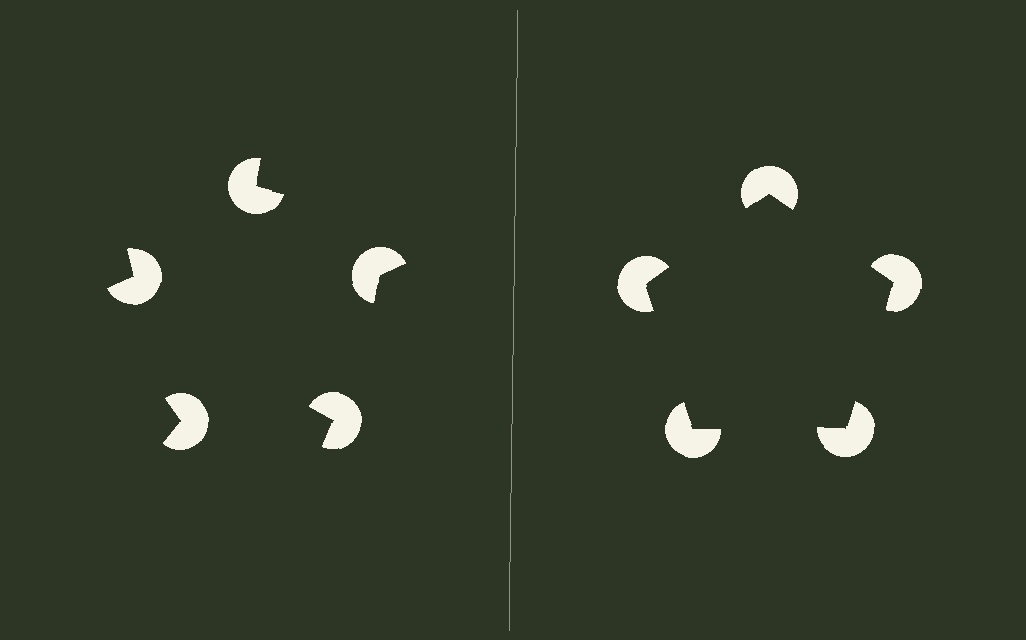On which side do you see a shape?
An illusory pentagon appears on the right side. On the left side the wedge cuts are rotated, so no coherent shape forms.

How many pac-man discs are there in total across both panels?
10 — 5 on each side.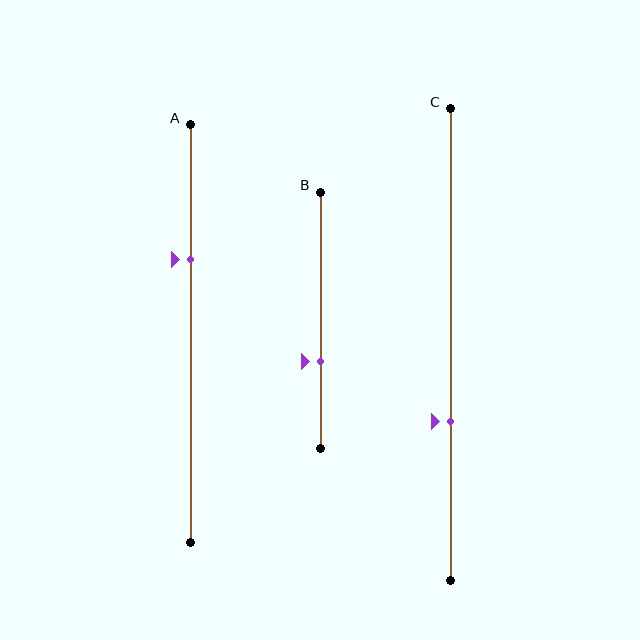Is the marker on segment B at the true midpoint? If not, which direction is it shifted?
No, the marker on segment B is shifted downward by about 16% of the segment length.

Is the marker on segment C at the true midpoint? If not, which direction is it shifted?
No, the marker on segment C is shifted downward by about 16% of the segment length.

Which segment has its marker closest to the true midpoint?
Segment B has its marker closest to the true midpoint.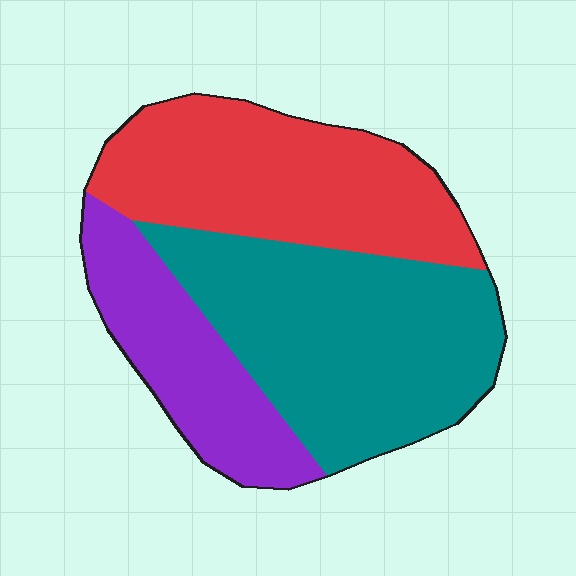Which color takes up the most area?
Teal, at roughly 45%.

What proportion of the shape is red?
Red takes up between a quarter and a half of the shape.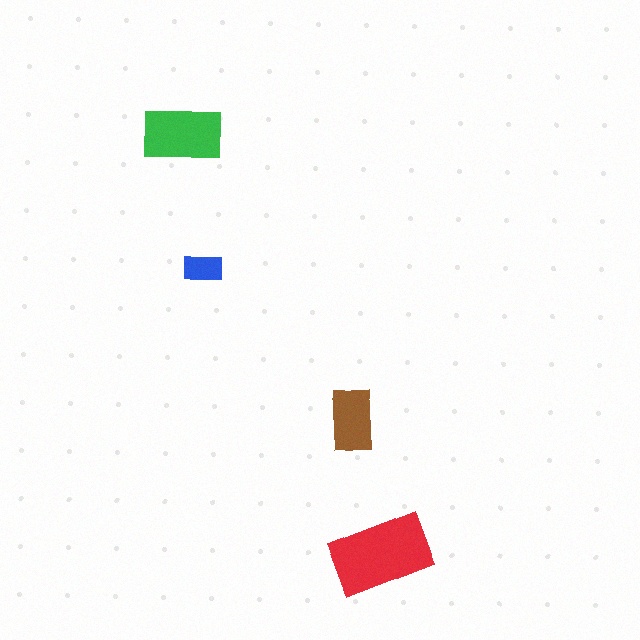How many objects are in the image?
There are 4 objects in the image.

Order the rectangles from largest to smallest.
the red one, the green one, the brown one, the blue one.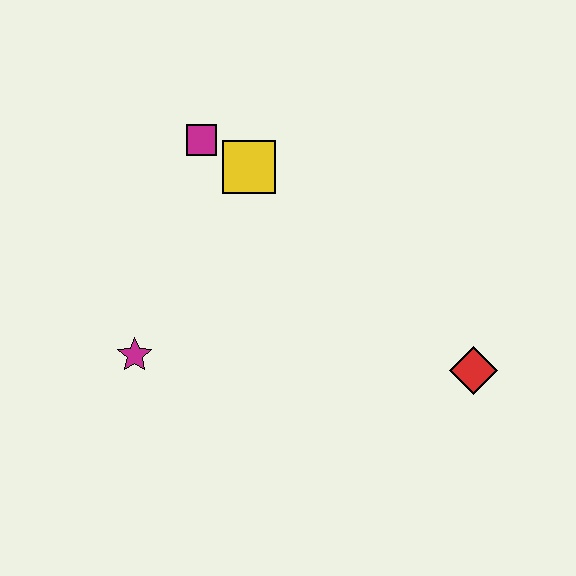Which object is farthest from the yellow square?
The red diamond is farthest from the yellow square.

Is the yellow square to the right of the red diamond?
No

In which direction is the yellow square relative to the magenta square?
The yellow square is to the right of the magenta square.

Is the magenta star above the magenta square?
No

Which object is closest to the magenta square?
The yellow square is closest to the magenta square.